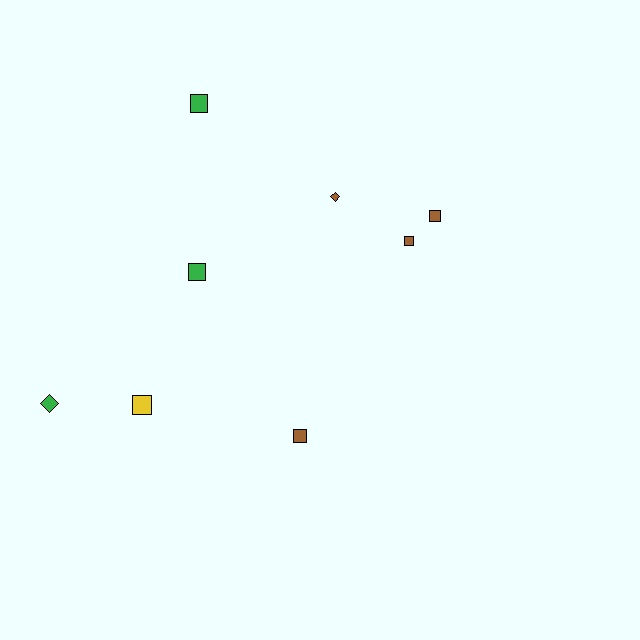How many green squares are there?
There are 2 green squares.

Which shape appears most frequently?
Square, with 6 objects.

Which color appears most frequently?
Brown, with 4 objects.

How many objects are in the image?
There are 8 objects.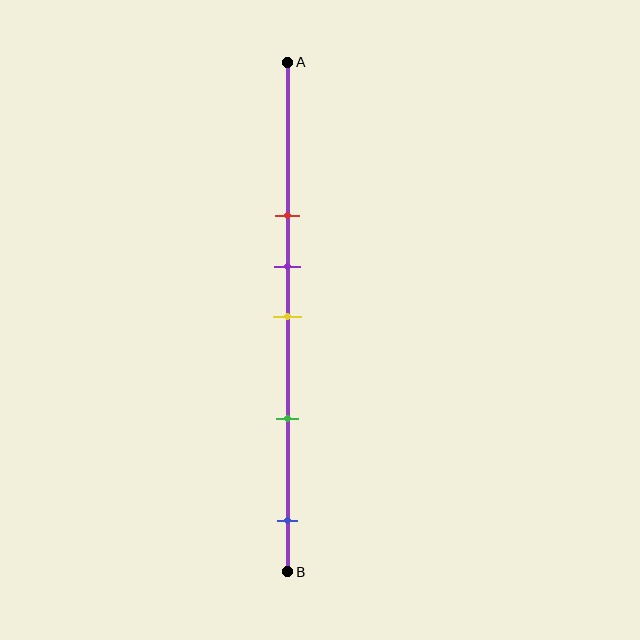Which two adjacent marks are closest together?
The purple and yellow marks are the closest adjacent pair.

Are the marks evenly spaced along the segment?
No, the marks are not evenly spaced.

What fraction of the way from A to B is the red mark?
The red mark is approximately 30% (0.3) of the way from A to B.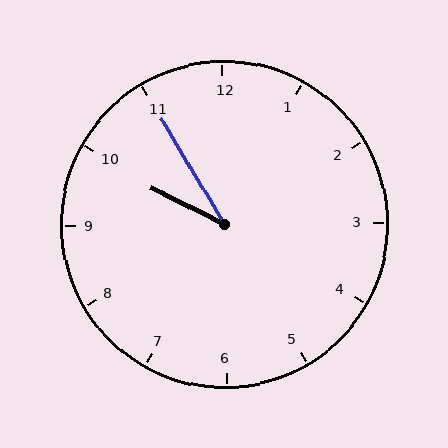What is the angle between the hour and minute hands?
Approximately 32 degrees.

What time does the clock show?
9:55.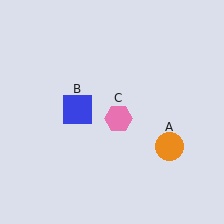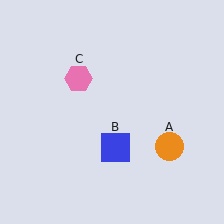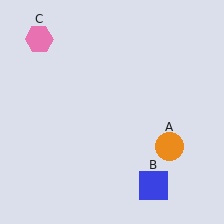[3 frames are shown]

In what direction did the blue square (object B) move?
The blue square (object B) moved down and to the right.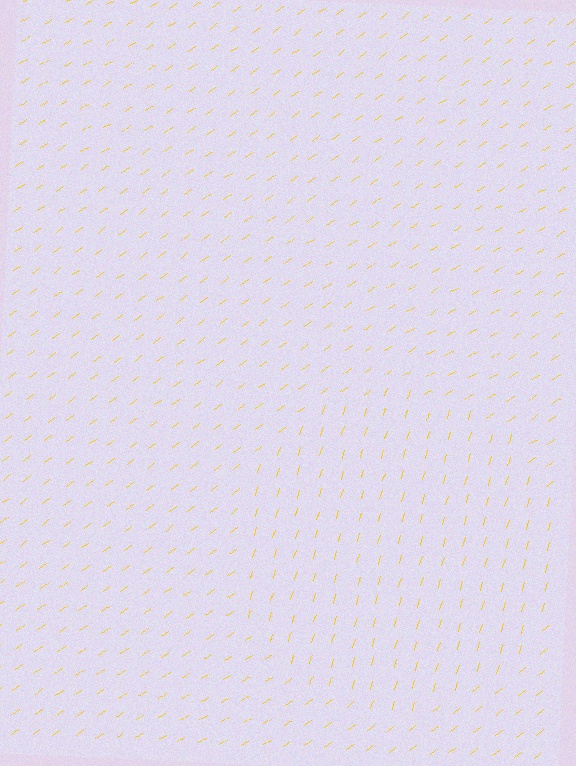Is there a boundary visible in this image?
Yes, there is a texture boundary formed by a change in line orientation.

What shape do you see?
I see a circle.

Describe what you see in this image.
The image is filled with small yellow line segments. A circle region in the image has lines oriented differently from the surrounding lines, creating a visible texture boundary.